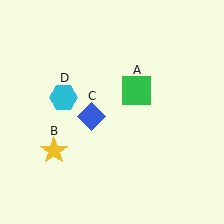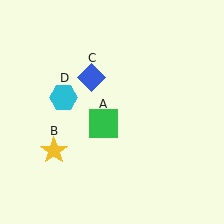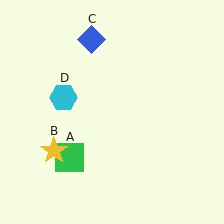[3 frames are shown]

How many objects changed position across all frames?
2 objects changed position: green square (object A), blue diamond (object C).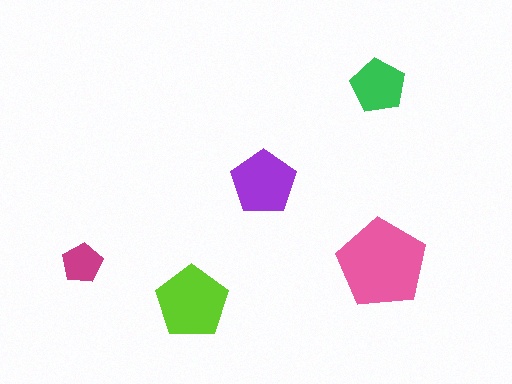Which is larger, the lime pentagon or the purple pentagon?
The lime one.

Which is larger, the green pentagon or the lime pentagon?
The lime one.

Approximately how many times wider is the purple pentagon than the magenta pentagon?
About 1.5 times wider.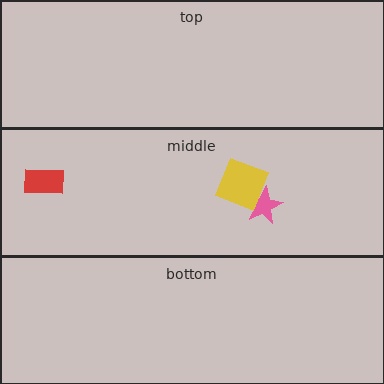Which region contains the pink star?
The middle region.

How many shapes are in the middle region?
3.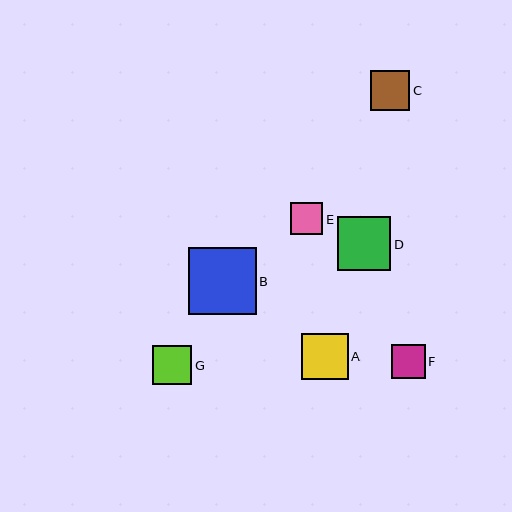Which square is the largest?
Square B is the largest with a size of approximately 68 pixels.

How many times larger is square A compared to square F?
Square A is approximately 1.4 times the size of square F.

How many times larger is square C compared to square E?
Square C is approximately 1.2 times the size of square E.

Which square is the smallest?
Square E is the smallest with a size of approximately 32 pixels.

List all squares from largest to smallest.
From largest to smallest: B, D, A, C, G, F, E.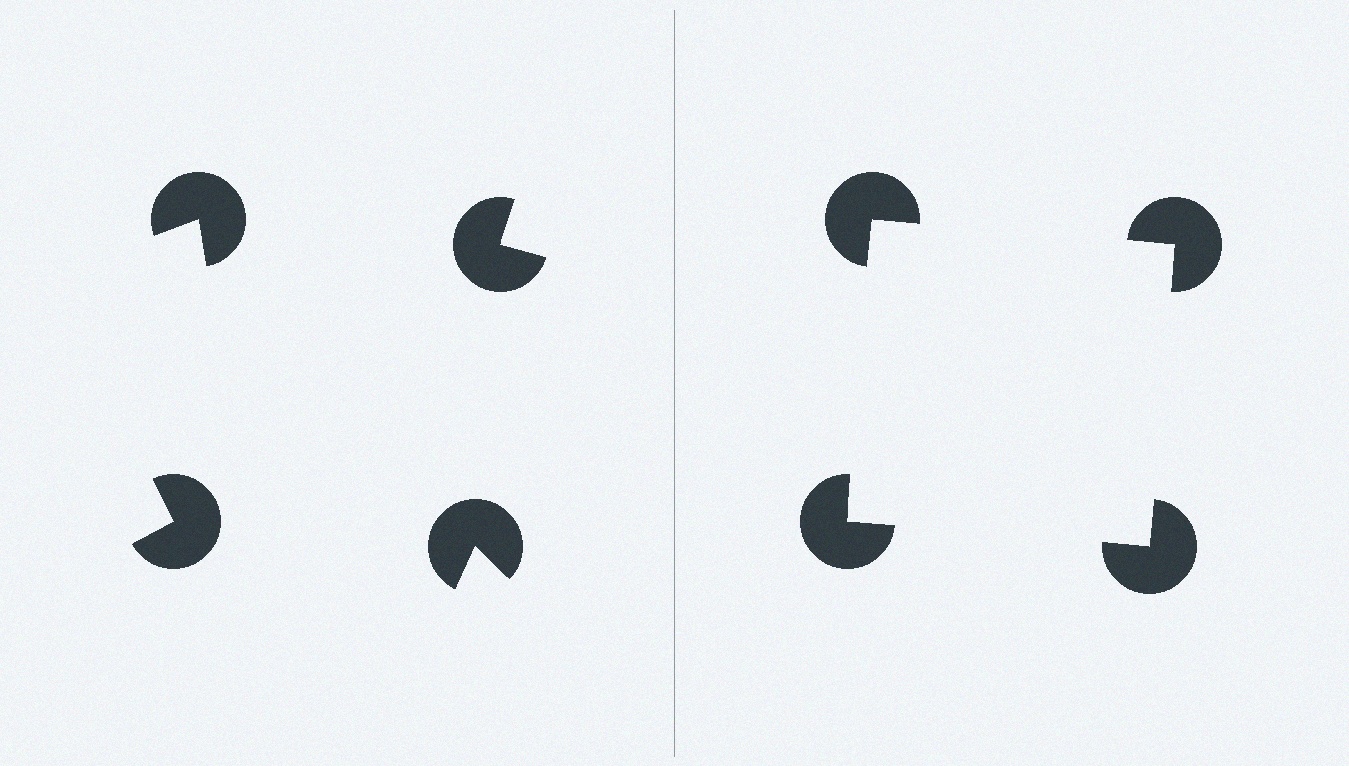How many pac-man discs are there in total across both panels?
8 — 4 on each side.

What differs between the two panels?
The pac-man discs are positioned identically on both sides; only the wedge orientations differ. On the right they align to a square; on the left they are misaligned.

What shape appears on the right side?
An illusory square.